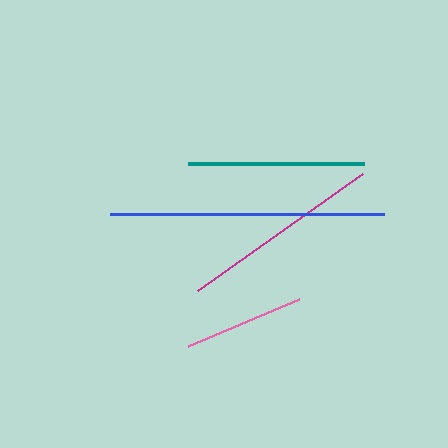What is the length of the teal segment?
The teal segment is approximately 176 pixels long.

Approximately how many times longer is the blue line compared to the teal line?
The blue line is approximately 1.6 times the length of the teal line.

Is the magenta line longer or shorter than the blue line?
The blue line is longer than the magenta line.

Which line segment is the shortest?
The pink line is the shortest at approximately 121 pixels.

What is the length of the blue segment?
The blue segment is approximately 274 pixels long.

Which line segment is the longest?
The blue line is the longest at approximately 274 pixels.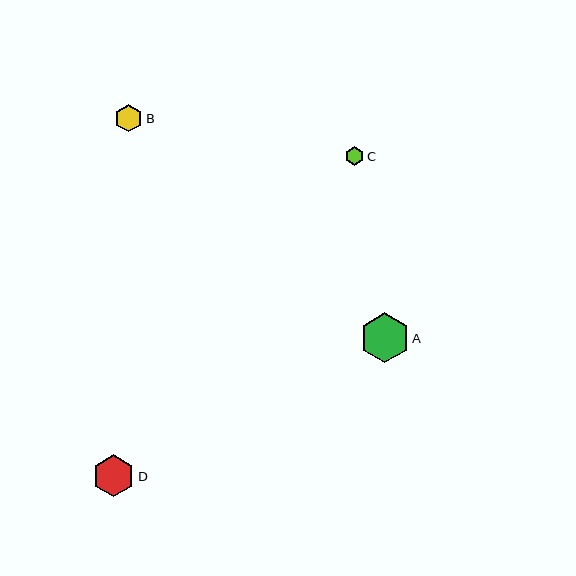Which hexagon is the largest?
Hexagon A is the largest with a size of approximately 50 pixels.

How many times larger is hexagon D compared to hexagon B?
Hexagon D is approximately 1.5 times the size of hexagon B.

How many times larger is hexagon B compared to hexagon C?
Hexagon B is approximately 1.4 times the size of hexagon C.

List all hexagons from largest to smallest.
From largest to smallest: A, D, B, C.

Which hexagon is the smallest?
Hexagon C is the smallest with a size of approximately 19 pixels.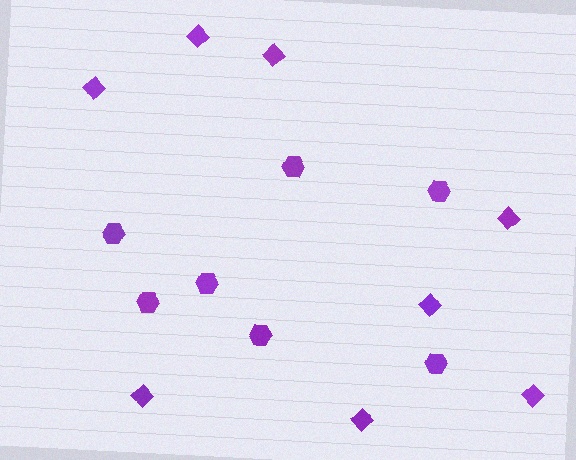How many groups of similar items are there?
There are 2 groups: one group of diamonds (8) and one group of hexagons (7).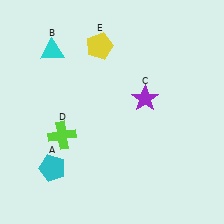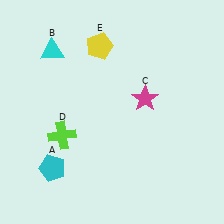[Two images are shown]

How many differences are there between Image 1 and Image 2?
There is 1 difference between the two images.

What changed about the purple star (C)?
In Image 1, C is purple. In Image 2, it changed to magenta.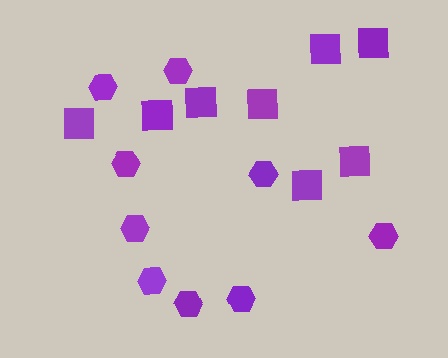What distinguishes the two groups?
There are 2 groups: one group of squares (8) and one group of hexagons (9).